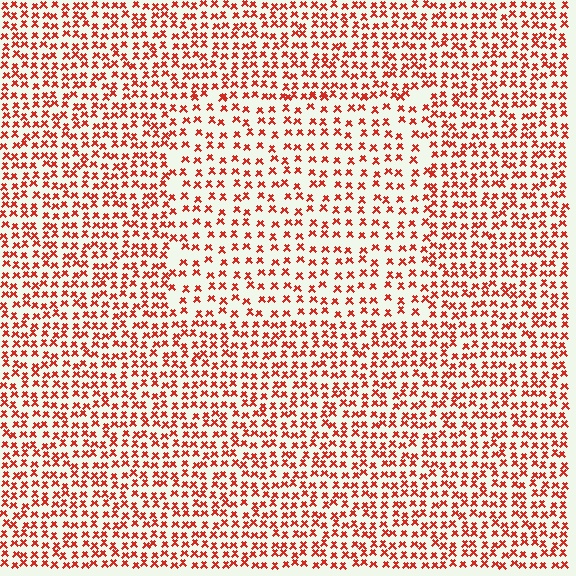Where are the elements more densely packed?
The elements are more densely packed outside the rectangle boundary.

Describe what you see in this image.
The image contains small red elements arranged at two different densities. A rectangle-shaped region is visible where the elements are less densely packed than the surrounding area.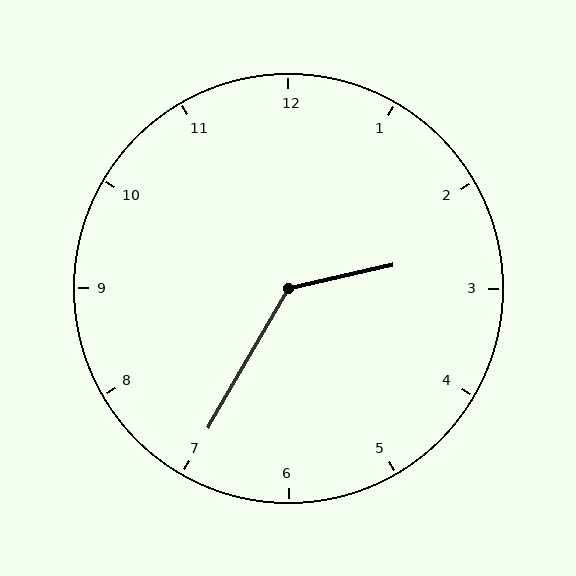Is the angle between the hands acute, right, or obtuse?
It is obtuse.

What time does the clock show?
2:35.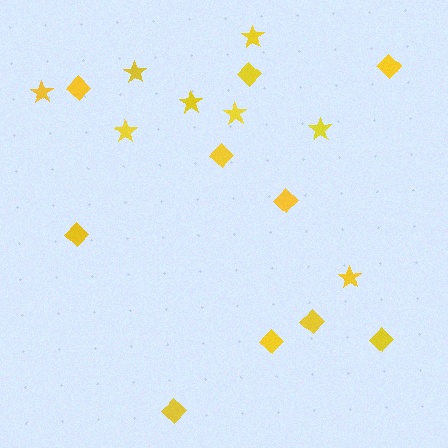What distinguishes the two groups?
There are 2 groups: one group of stars (8) and one group of diamonds (10).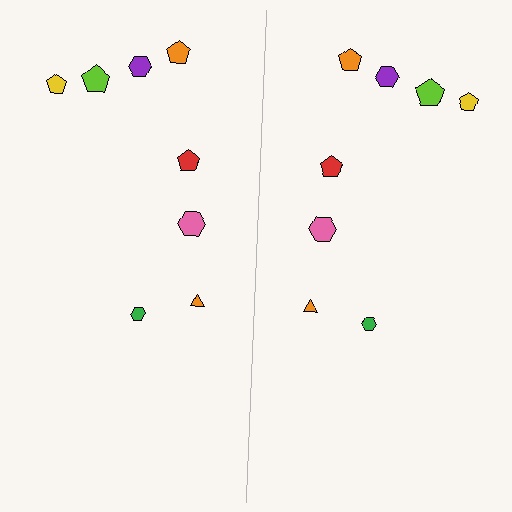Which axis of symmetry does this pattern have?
The pattern has a vertical axis of symmetry running through the center of the image.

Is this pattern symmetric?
Yes, this pattern has bilateral (reflection) symmetry.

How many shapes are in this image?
There are 16 shapes in this image.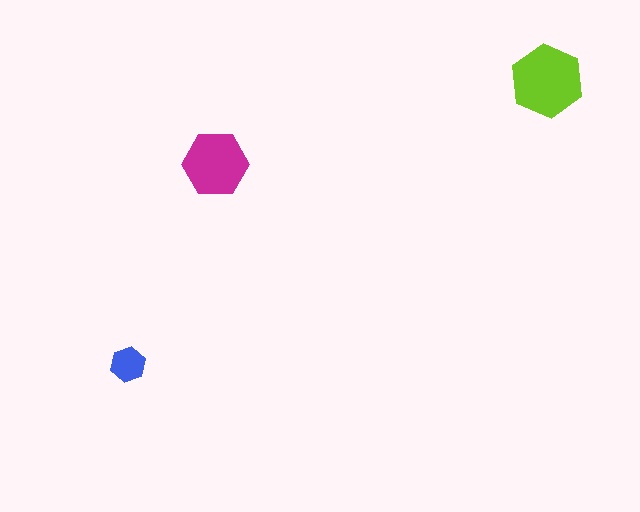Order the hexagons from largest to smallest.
the lime one, the magenta one, the blue one.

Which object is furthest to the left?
The blue hexagon is leftmost.